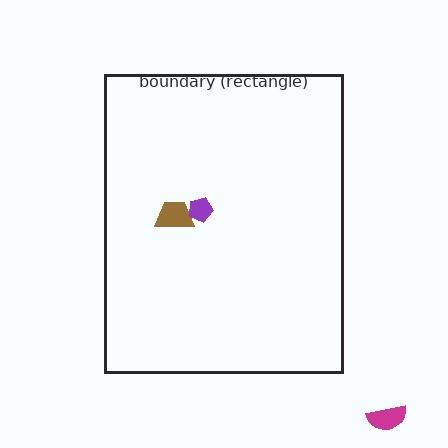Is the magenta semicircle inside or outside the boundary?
Outside.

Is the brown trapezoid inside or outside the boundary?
Inside.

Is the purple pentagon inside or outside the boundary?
Inside.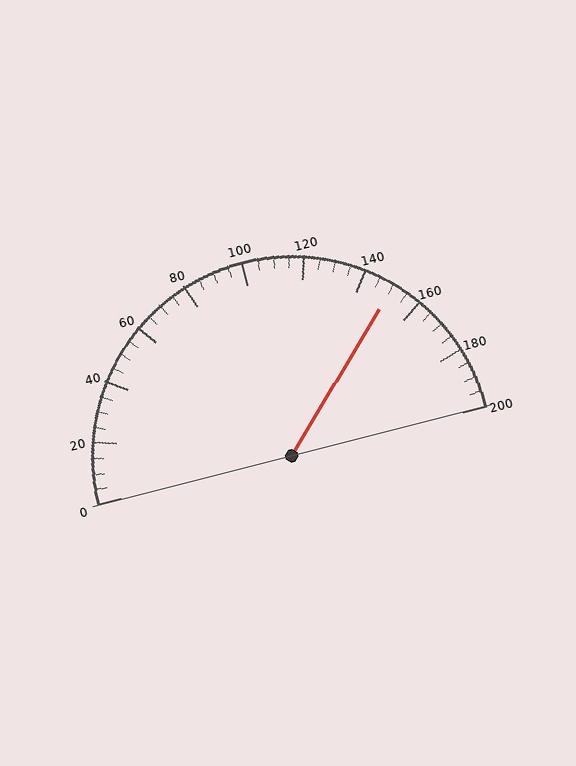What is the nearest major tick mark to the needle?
The nearest major tick mark is 160.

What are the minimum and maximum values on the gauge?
The gauge ranges from 0 to 200.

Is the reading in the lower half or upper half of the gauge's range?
The reading is in the upper half of the range (0 to 200).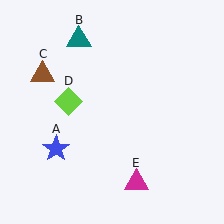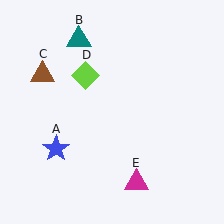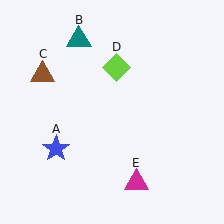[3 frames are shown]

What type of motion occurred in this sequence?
The lime diamond (object D) rotated clockwise around the center of the scene.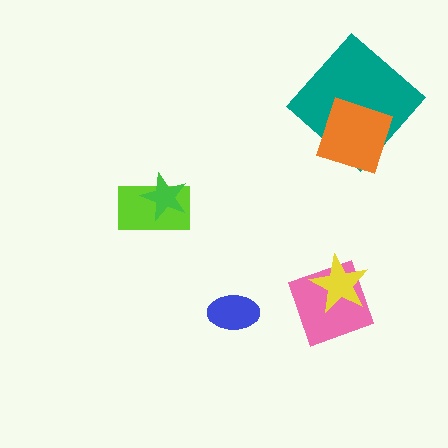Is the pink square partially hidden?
Yes, it is partially covered by another shape.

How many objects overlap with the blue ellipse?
0 objects overlap with the blue ellipse.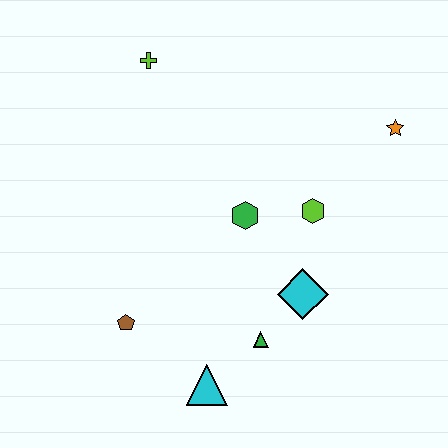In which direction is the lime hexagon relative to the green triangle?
The lime hexagon is above the green triangle.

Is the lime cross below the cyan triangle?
No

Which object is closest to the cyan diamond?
The green triangle is closest to the cyan diamond.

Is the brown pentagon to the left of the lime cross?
Yes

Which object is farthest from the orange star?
The brown pentagon is farthest from the orange star.